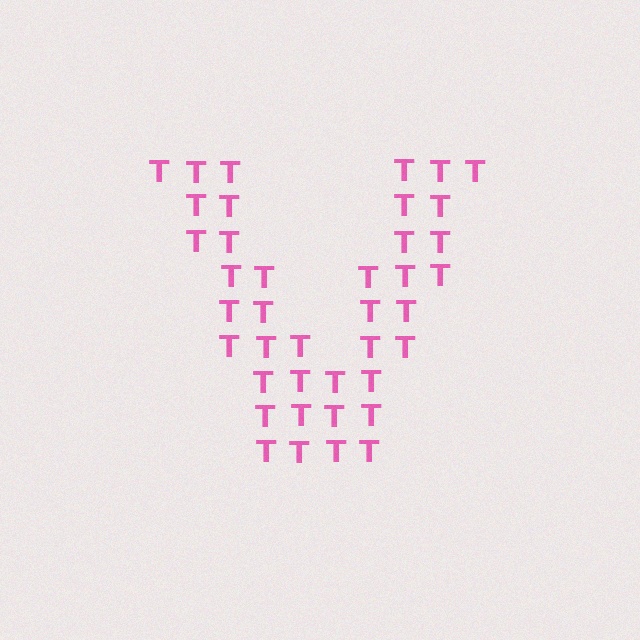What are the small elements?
The small elements are letter T's.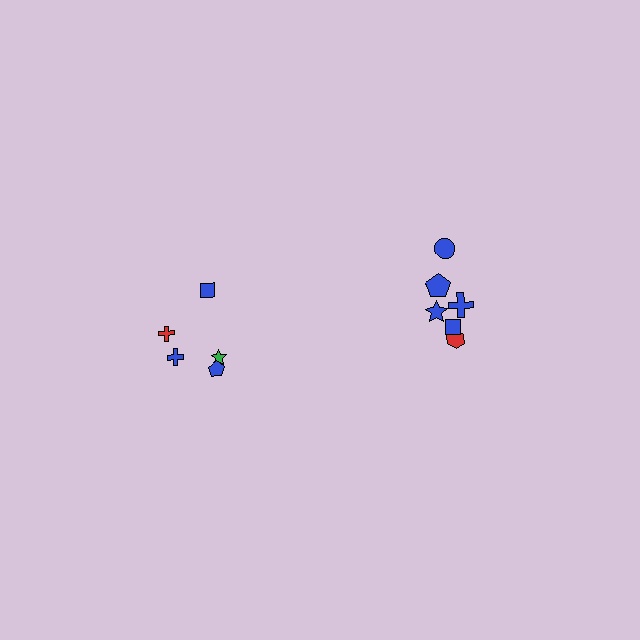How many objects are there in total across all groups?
There are 12 objects.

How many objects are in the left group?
There are 5 objects.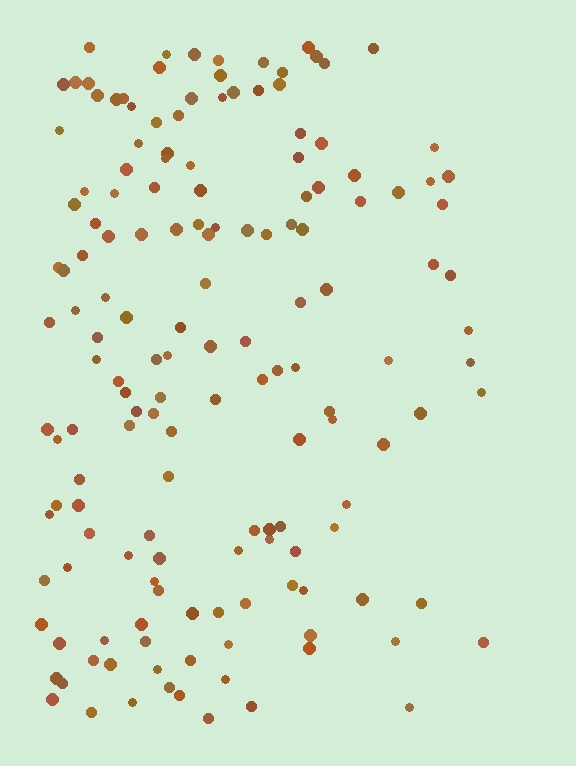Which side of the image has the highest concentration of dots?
The left.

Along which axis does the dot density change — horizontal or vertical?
Horizontal.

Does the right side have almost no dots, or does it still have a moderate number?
Still a moderate number, just noticeably fewer than the left.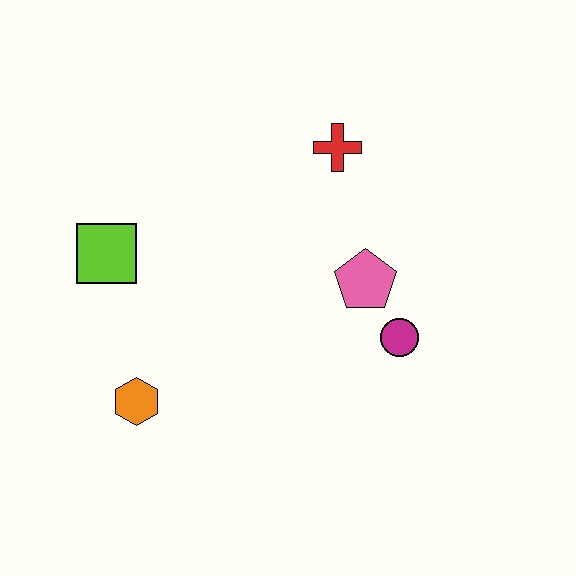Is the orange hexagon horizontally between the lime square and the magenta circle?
Yes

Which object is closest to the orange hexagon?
The lime square is closest to the orange hexagon.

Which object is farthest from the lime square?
The magenta circle is farthest from the lime square.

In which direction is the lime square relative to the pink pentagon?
The lime square is to the left of the pink pentagon.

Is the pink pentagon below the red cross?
Yes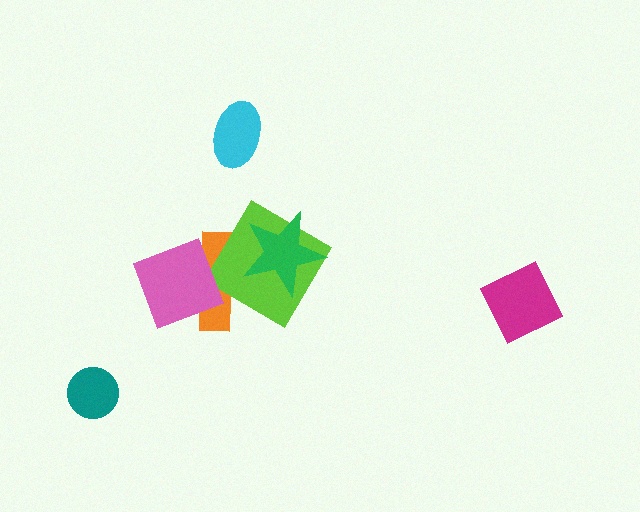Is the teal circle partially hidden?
No, no other shape covers it.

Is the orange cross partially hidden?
Yes, it is partially covered by another shape.